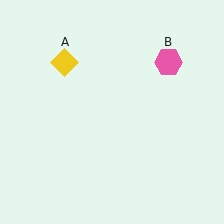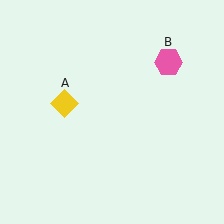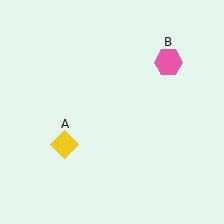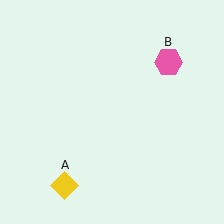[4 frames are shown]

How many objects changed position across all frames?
1 object changed position: yellow diamond (object A).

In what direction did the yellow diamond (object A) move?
The yellow diamond (object A) moved down.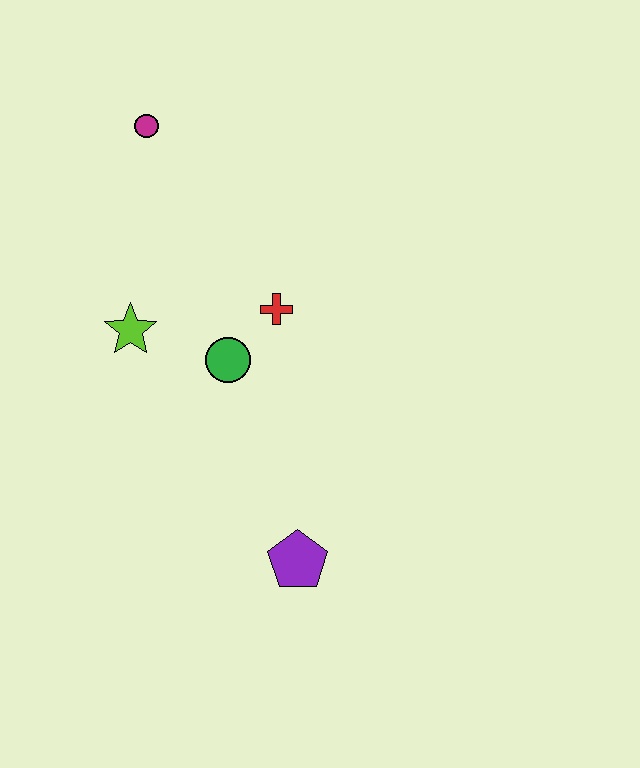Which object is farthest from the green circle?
The magenta circle is farthest from the green circle.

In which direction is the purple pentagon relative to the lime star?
The purple pentagon is below the lime star.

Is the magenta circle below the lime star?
No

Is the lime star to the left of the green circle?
Yes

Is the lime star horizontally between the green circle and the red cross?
No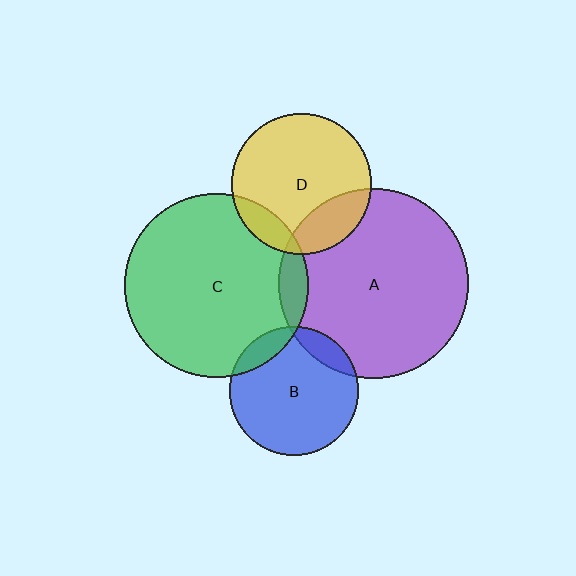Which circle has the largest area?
Circle A (purple).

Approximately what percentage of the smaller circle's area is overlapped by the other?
Approximately 20%.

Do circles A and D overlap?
Yes.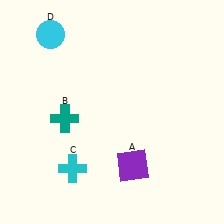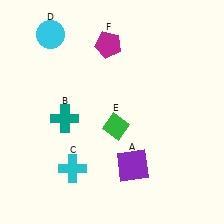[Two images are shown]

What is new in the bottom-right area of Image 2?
A green diamond (E) was added in the bottom-right area of Image 2.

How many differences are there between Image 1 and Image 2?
There are 2 differences between the two images.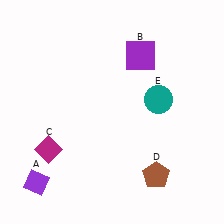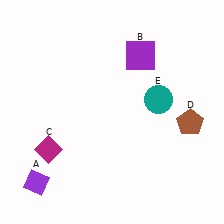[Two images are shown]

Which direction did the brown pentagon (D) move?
The brown pentagon (D) moved up.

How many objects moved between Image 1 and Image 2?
1 object moved between the two images.